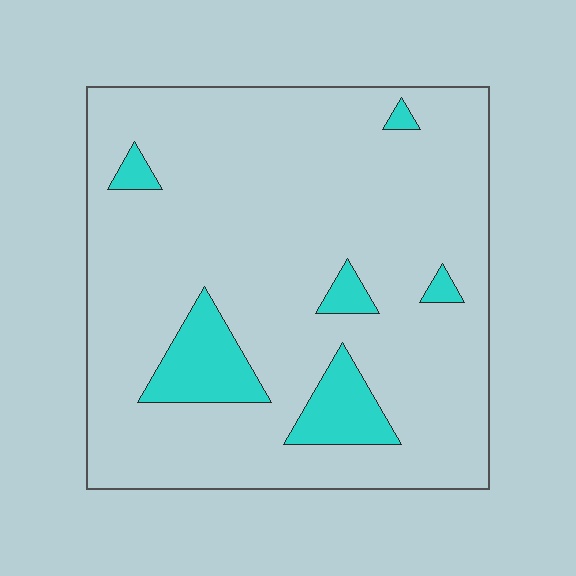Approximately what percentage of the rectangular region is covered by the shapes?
Approximately 10%.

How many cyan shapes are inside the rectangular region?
6.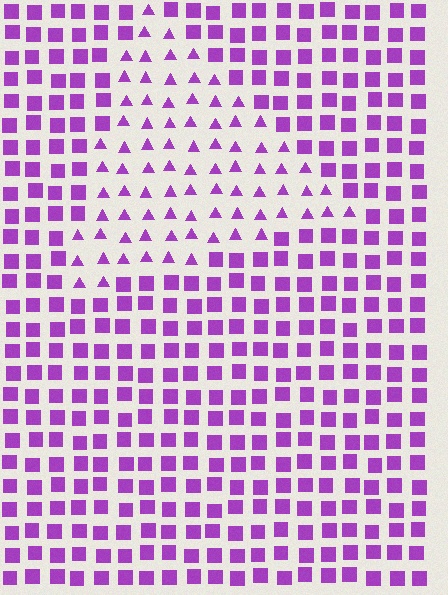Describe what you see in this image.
The image is filled with small purple elements arranged in a uniform grid. A triangle-shaped region contains triangles, while the surrounding area contains squares. The boundary is defined purely by the change in element shape.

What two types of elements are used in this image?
The image uses triangles inside the triangle region and squares outside it.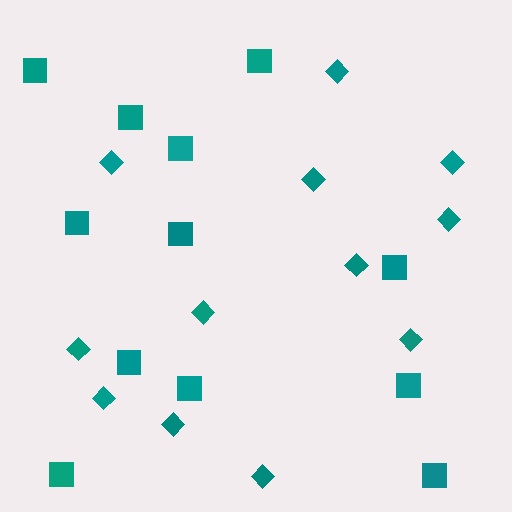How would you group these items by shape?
There are 2 groups: one group of diamonds (12) and one group of squares (12).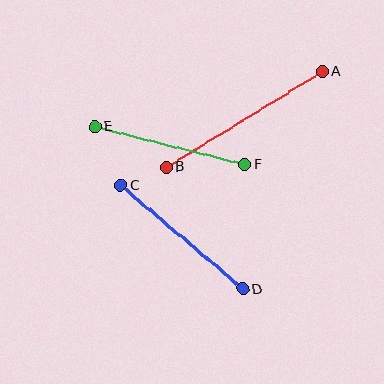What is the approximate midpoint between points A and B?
The midpoint is at approximately (244, 119) pixels.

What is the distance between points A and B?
The distance is approximately 183 pixels.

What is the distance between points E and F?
The distance is approximately 154 pixels.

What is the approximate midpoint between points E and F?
The midpoint is at approximately (170, 145) pixels.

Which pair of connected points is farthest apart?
Points A and B are farthest apart.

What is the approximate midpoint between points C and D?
The midpoint is at approximately (182, 237) pixels.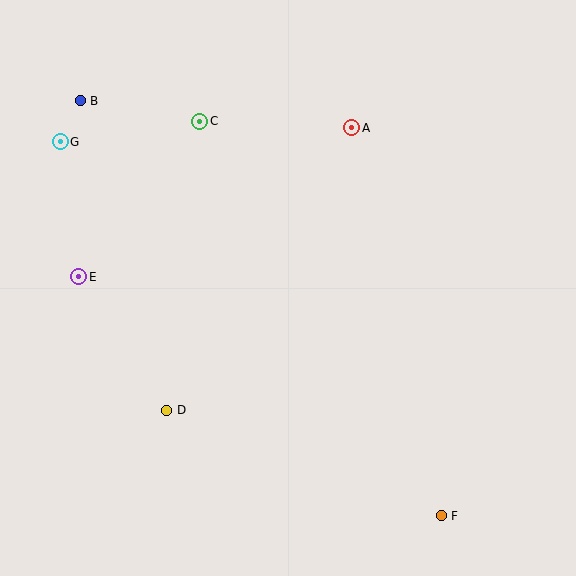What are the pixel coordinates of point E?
Point E is at (79, 277).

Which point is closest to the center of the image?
Point D at (167, 410) is closest to the center.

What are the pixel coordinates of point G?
Point G is at (60, 142).